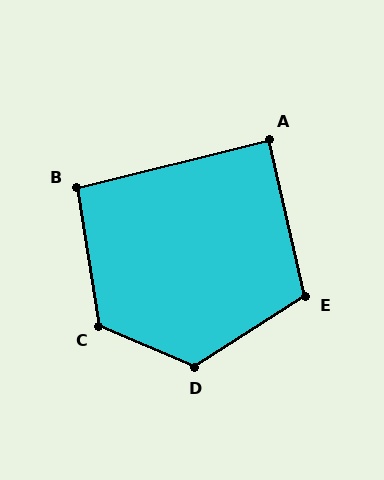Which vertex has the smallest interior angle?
A, at approximately 89 degrees.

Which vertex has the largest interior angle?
D, at approximately 125 degrees.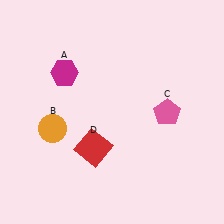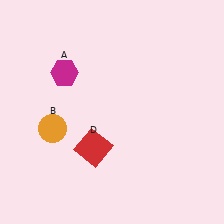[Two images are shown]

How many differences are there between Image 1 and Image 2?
There is 1 difference between the two images.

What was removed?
The pink pentagon (C) was removed in Image 2.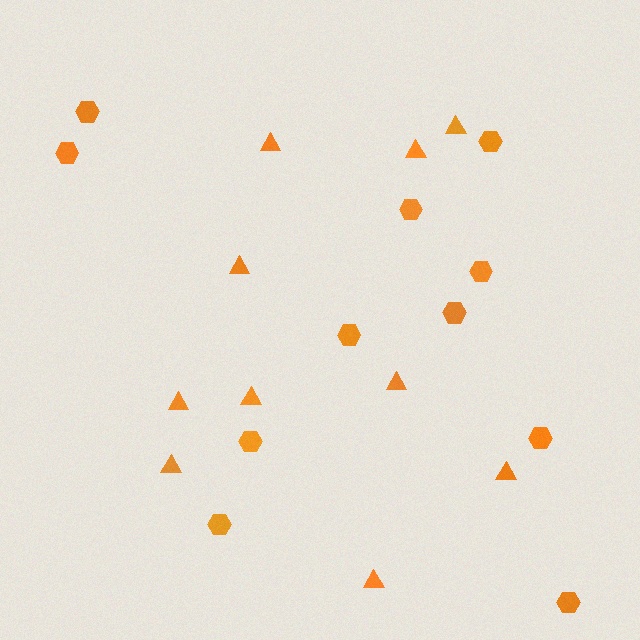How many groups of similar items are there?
There are 2 groups: one group of hexagons (11) and one group of triangles (10).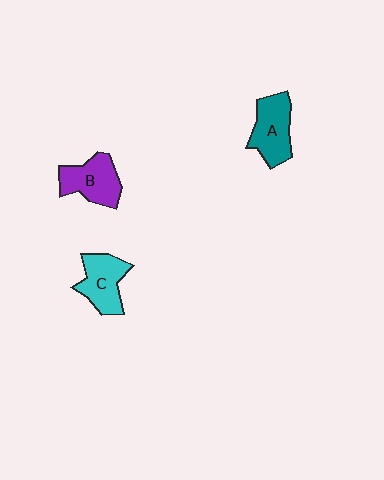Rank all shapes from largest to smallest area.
From largest to smallest: A (teal), B (purple), C (cyan).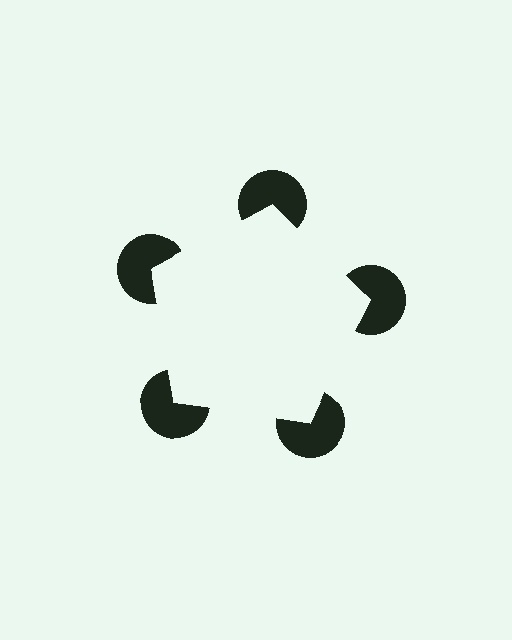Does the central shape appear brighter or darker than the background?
It typically appears slightly brighter than the background, even though no actual brightness change is drawn.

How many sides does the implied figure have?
5 sides.